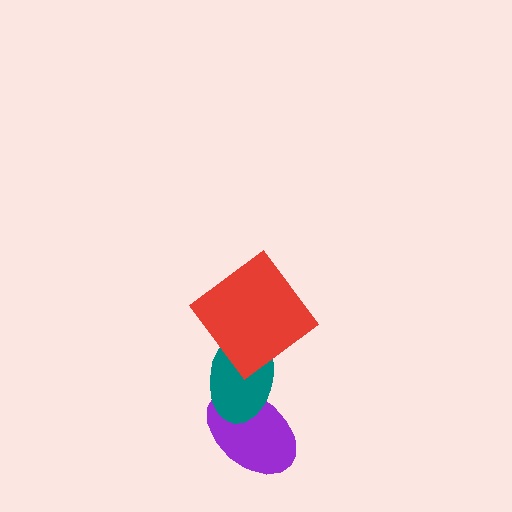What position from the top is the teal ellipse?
The teal ellipse is 2nd from the top.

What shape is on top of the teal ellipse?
The red diamond is on top of the teal ellipse.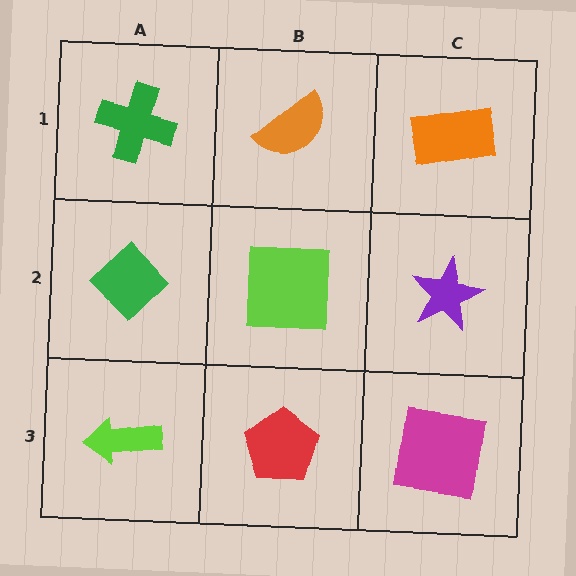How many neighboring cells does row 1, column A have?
2.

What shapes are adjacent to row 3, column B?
A lime square (row 2, column B), a lime arrow (row 3, column A), a magenta square (row 3, column C).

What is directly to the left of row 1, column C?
An orange semicircle.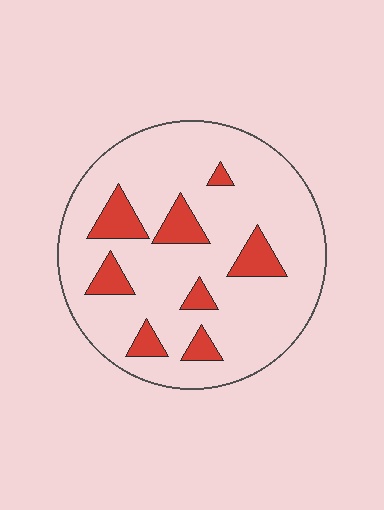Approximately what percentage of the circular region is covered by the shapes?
Approximately 15%.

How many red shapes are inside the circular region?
8.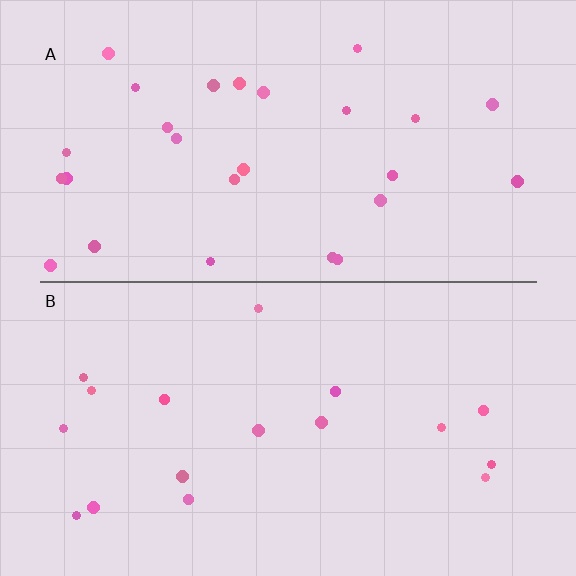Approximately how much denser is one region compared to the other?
Approximately 1.6× — region A over region B.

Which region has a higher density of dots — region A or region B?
A (the top).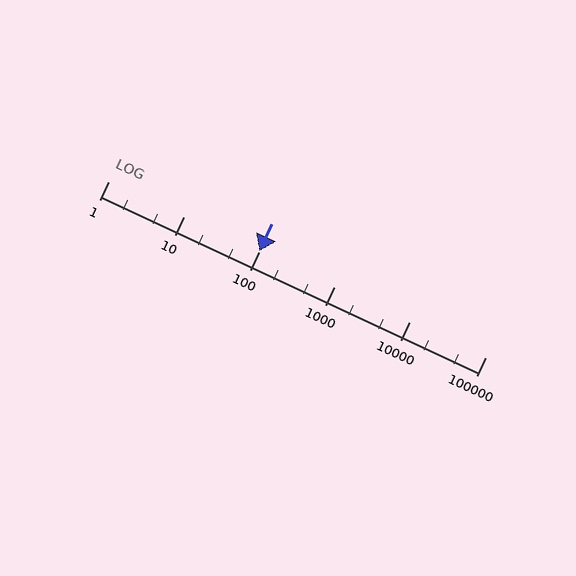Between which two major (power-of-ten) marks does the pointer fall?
The pointer is between 100 and 1000.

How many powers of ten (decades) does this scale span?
The scale spans 5 decades, from 1 to 100000.